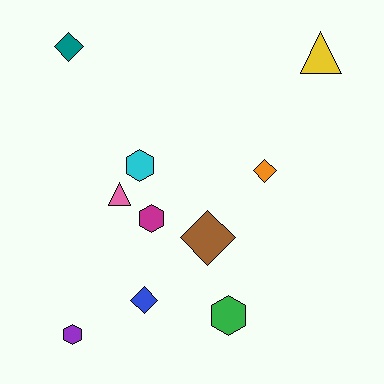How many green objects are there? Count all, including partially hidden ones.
There is 1 green object.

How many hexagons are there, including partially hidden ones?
There are 4 hexagons.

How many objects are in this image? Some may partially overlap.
There are 10 objects.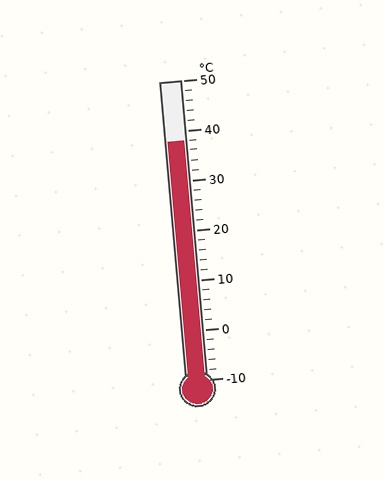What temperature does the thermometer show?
The thermometer shows approximately 38°C.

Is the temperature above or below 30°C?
The temperature is above 30°C.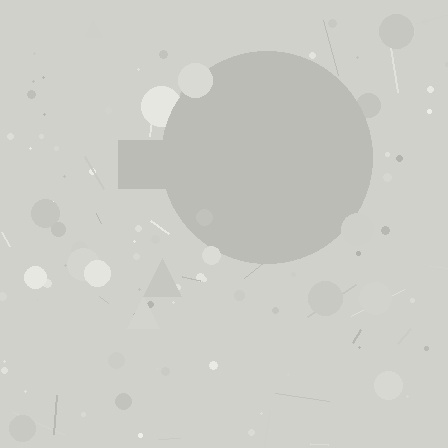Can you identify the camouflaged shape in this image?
The camouflaged shape is a circle.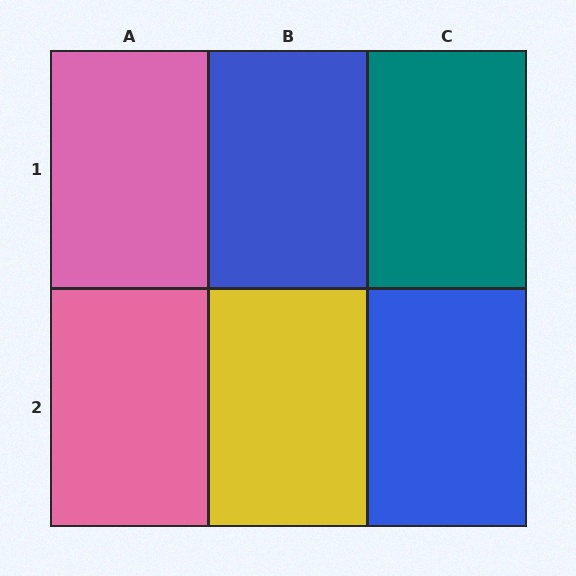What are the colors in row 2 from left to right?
Pink, yellow, blue.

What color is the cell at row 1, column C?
Teal.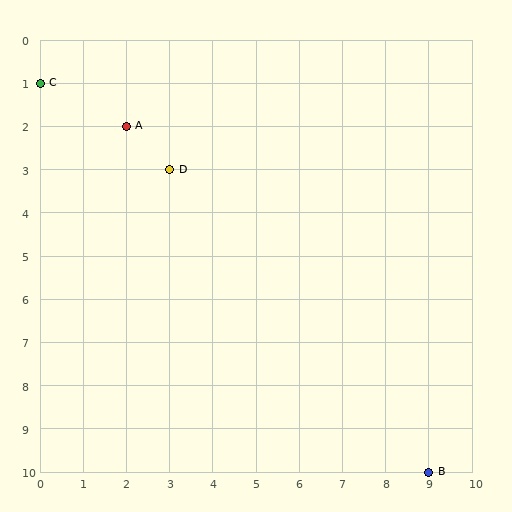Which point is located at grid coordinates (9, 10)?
Point B is at (9, 10).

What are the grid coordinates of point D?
Point D is at grid coordinates (3, 3).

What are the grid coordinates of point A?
Point A is at grid coordinates (2, 2).